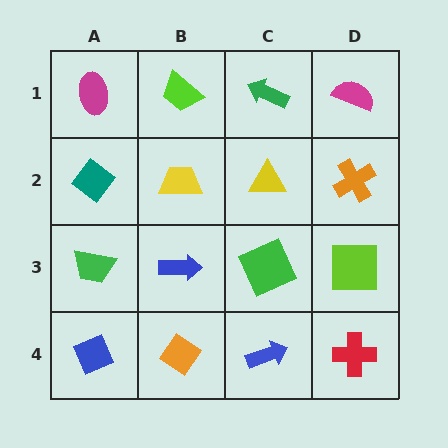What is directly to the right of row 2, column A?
A yellow trapezoid.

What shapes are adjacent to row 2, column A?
A magenta ellipse (row 1, column A), a green trapezoid (row 3, column A), a yellow trapezoid (row 2, column B).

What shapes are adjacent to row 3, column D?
An orange cross (row 2, column D), a red cross (row 4, column D), a green square (row 3, column C).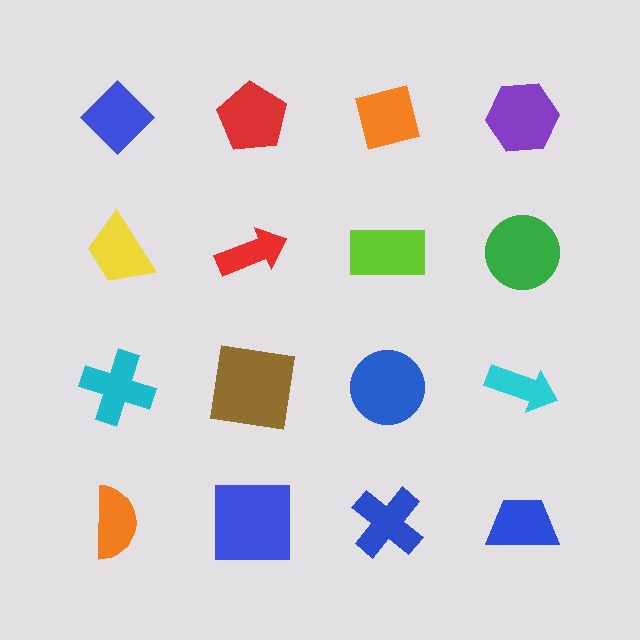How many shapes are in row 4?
4 shapes.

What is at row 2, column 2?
A red arrow.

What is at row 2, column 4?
A green circle.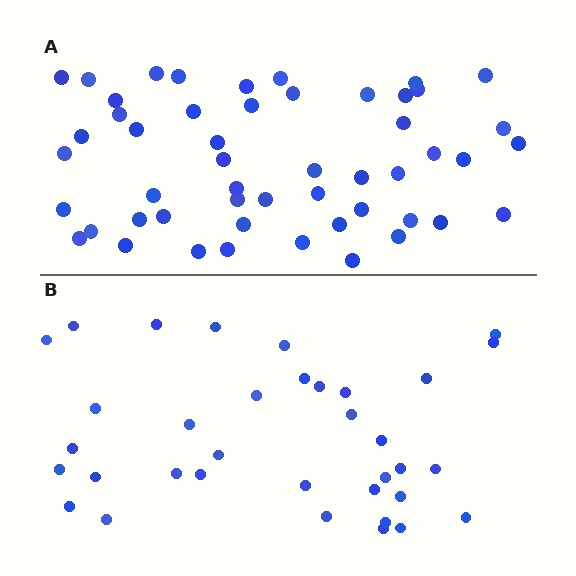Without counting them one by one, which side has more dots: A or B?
Region A (the top region) has more dots.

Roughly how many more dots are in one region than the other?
Region A has approximately 15 more dots than region B.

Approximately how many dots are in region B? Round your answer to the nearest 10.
About 40 dots. (The exact count is 35, which rounds to 40.)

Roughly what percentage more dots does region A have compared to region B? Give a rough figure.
About 45% more.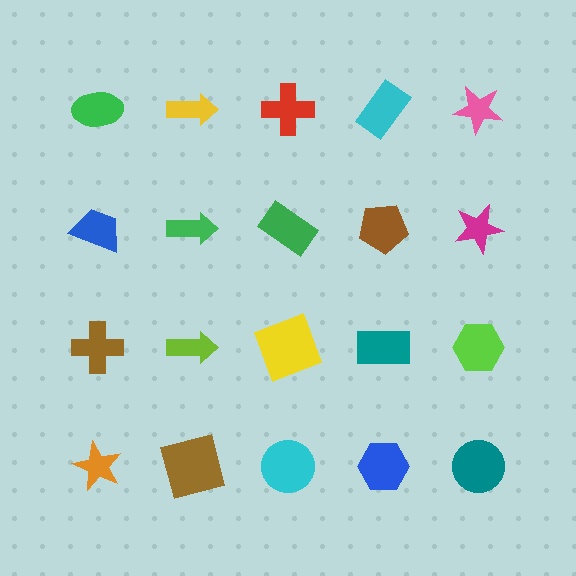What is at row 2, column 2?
A green arrow.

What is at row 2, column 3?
A green rectangle.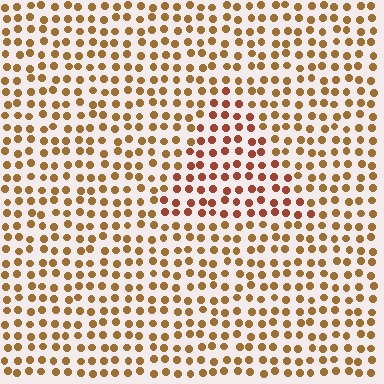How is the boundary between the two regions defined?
The boundary is defined purely by a slight shift in hue (about 27 degrees). Spacing, size, and orientation are identical on both sides.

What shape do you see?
I see a triangle.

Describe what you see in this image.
The image is filled with small brown elements in a uniform arrangement. A triangle-shaped region is visible where the elements are tinted to a slightly different hue, forming a subtle color boundary.